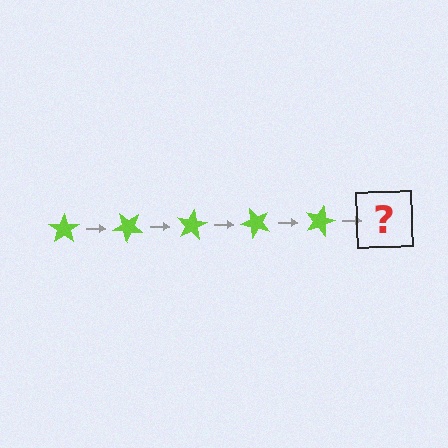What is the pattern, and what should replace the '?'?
The pattern is that the star rotates 40 degrees each step. The '?' should be a lime star rotated 200 degrees.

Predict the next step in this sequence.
The next step is a lime star rotated 200 degrees.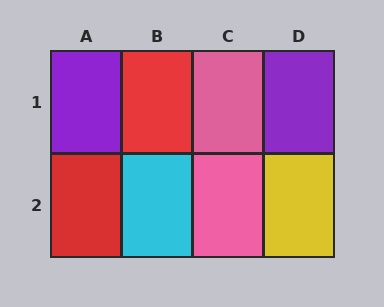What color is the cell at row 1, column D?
Purple.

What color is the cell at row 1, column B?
Red.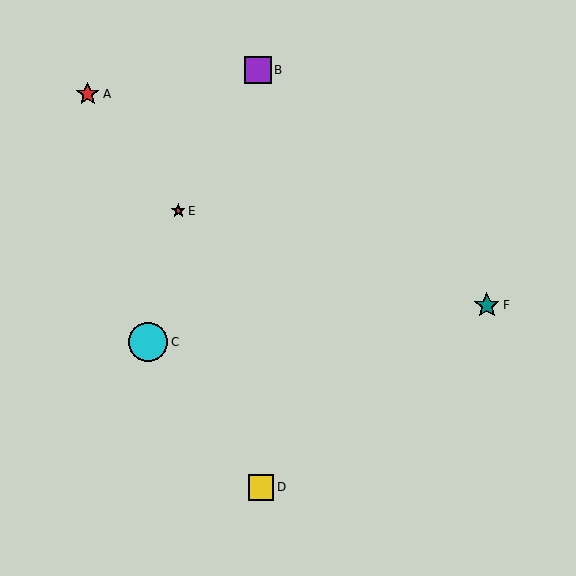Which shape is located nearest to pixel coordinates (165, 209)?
The red star (labeled E) at (178, 211) is nearest to that location.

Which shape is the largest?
The cyan circle (labeled C) is the largest.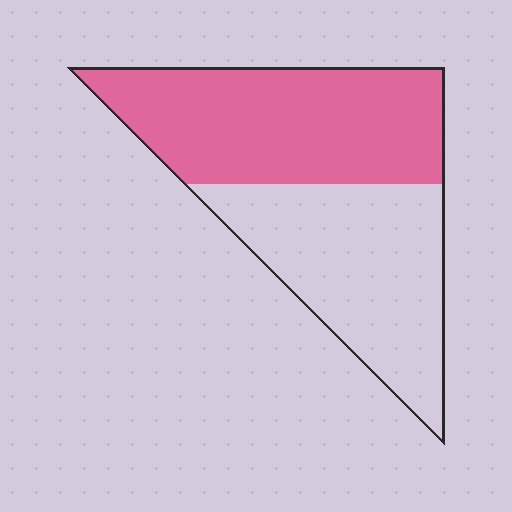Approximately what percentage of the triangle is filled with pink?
Approximately 50%.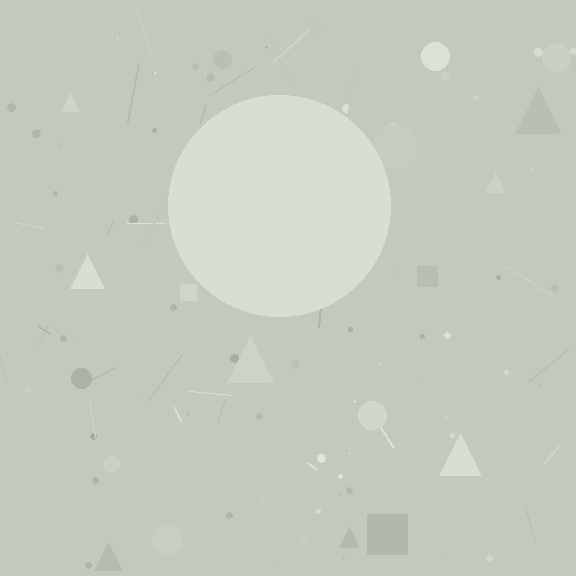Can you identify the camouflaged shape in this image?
The camouflaged shape is a circle.